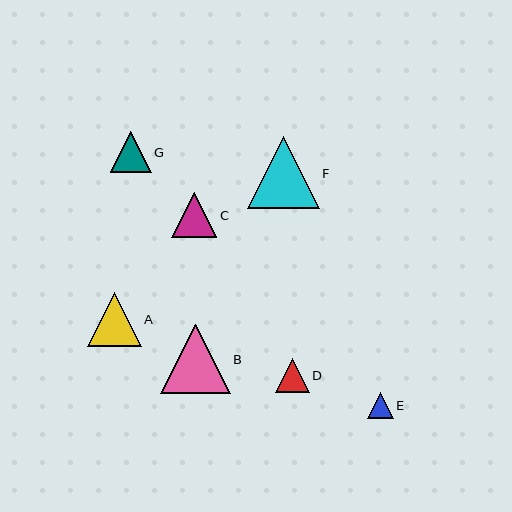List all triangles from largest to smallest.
From largest to smallest: F, B, A, C, G, D, E.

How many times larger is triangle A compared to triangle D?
Triangle A is approximately 1.6 times the size of triangle D.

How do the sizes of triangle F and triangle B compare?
Triangle F and triangle B are approximately the same size.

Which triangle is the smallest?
Triangle E is the smallest with a size of approximately 26 pixels.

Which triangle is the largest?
Triangle F is the largest with a size of approximately 72 pixels.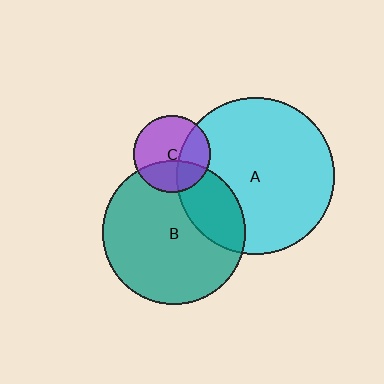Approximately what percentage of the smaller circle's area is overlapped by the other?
Approximately 30%.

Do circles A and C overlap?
Yes.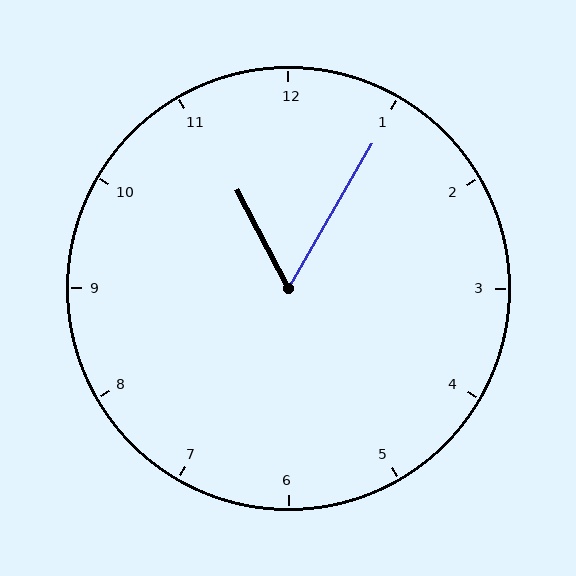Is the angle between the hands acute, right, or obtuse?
It is acute.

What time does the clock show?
11:05.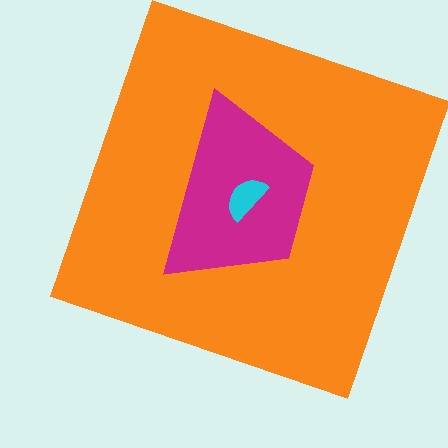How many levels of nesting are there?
3.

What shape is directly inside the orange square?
The magenta trapezoid.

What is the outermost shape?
The orange square.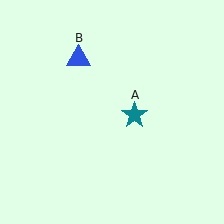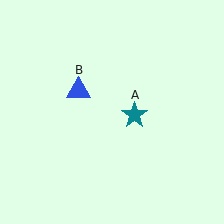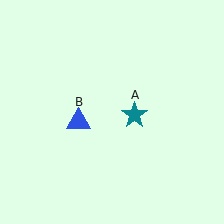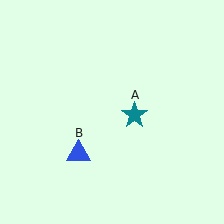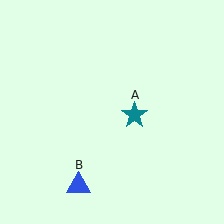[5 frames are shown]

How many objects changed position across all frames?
1 object changed position: blue triangle (object B).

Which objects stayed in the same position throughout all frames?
Teal star (object A) remained stationary.